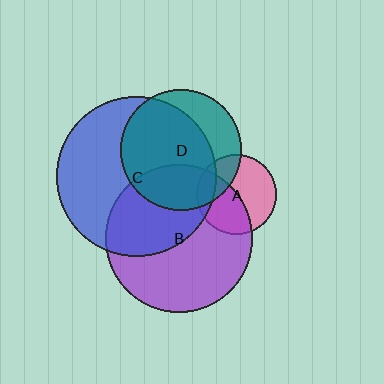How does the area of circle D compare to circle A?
Approximately 2.3 times.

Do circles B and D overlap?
Yes.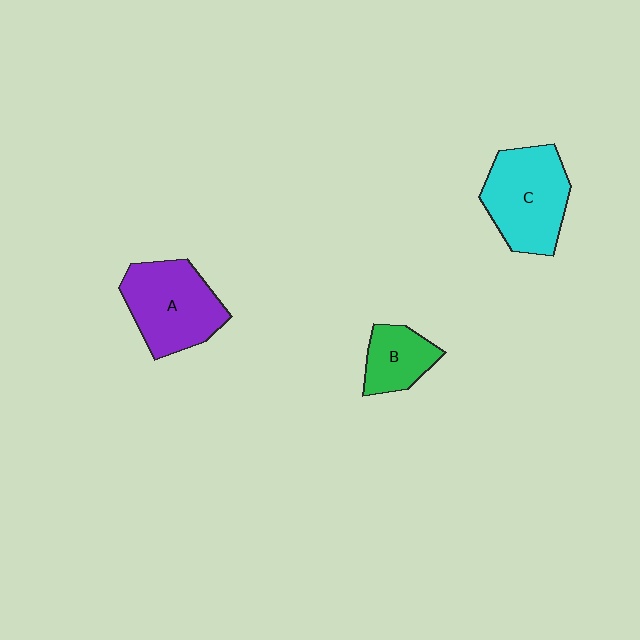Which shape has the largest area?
Shape C (cyan).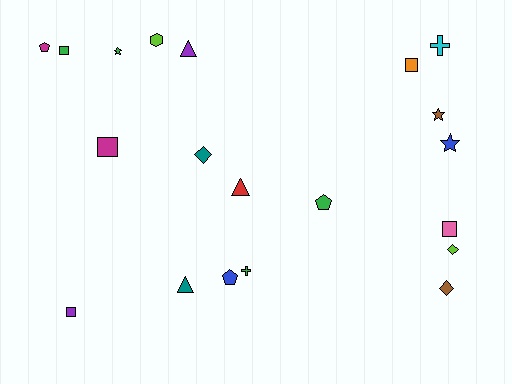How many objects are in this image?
There are 20 objects.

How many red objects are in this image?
There is 1 red object.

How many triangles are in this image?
There are 3 triangles.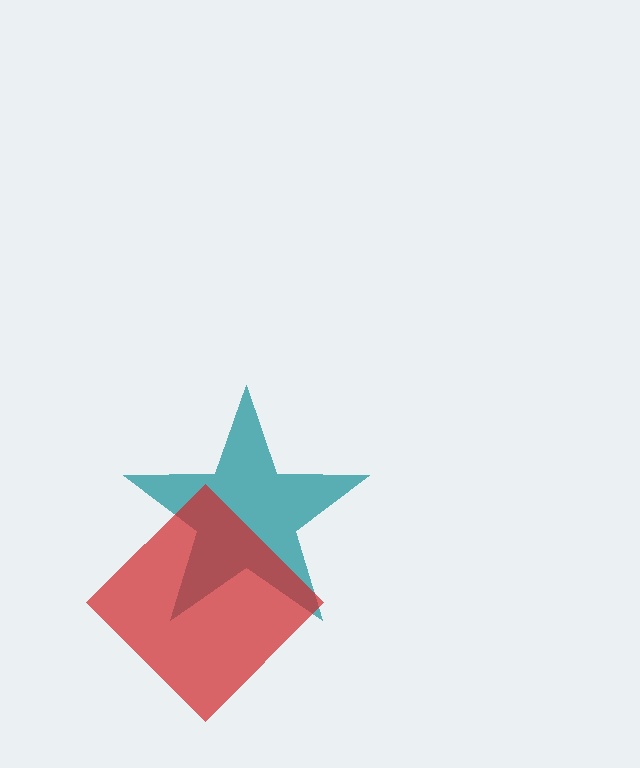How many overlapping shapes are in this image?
There are 2 overlapping shapes in the image.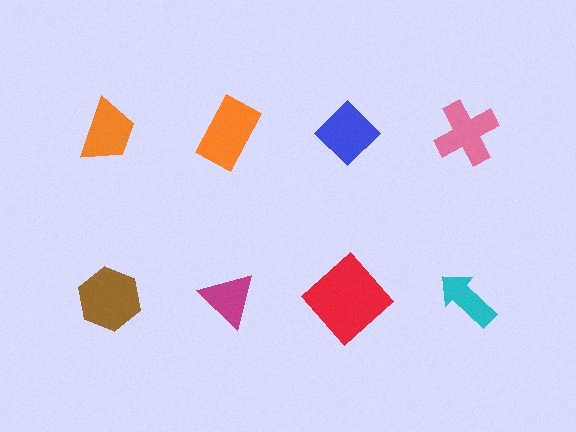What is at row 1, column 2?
An orange rectangle.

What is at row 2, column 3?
A red diamond.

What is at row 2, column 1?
A brown hexagon.